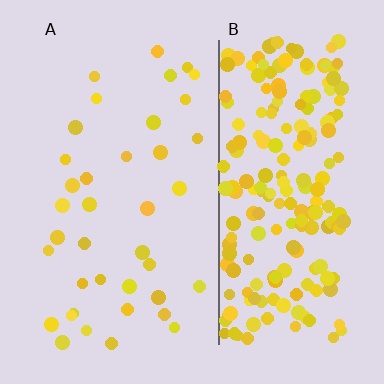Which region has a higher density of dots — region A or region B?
B (the right).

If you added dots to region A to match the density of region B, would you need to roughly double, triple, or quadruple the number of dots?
Approximately quadruple.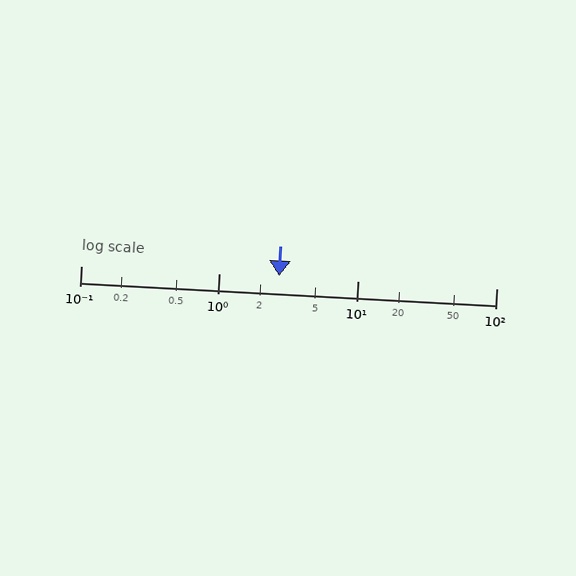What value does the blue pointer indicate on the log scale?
The pointer indicates approximately 2.7.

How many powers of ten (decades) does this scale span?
The scale spans 3 decades, from 0.1 to 100.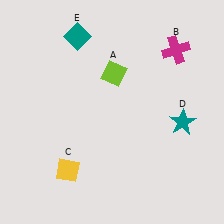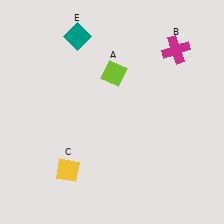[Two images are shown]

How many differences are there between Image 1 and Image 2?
There is 1 difference between the two images.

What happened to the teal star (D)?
The teal star (D) was removed in Image 2. It was in the bottom-right area of Image 1.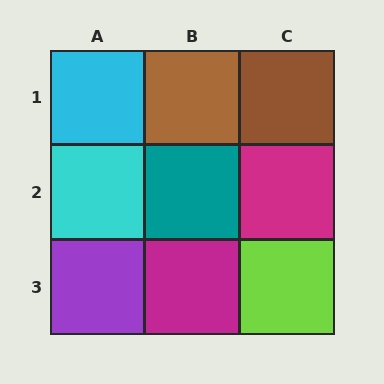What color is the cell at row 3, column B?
Magenta.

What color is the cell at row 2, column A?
Cyan.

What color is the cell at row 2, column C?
Magenta.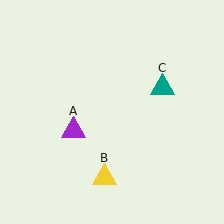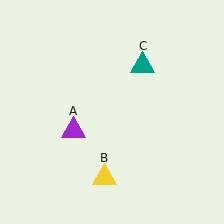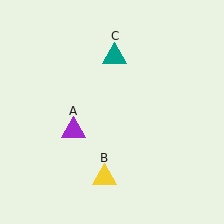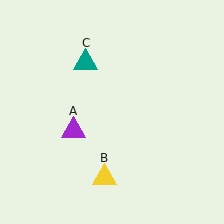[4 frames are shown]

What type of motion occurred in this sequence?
The teal triangle (object C) rotated counterclockwise around the center of the scene.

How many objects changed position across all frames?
1 object changed position: teal triangle (object C).